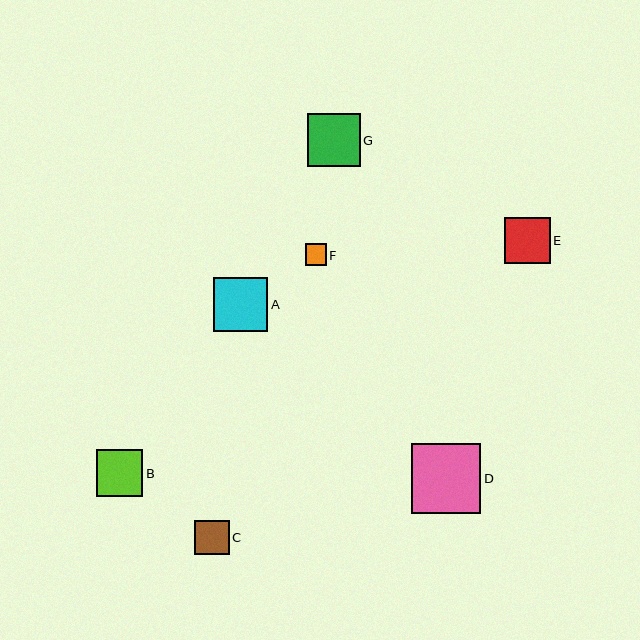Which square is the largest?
Square D is the largest with a size of approximately 70 pixels.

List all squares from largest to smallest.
From largest to smallest: D, A, G, B, E, C, F.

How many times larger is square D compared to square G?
Square D is approximately 1.3 times the size of square G.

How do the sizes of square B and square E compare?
Square B and square E are approximately the same size.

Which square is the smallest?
Square F is the smallest with a size of approximately 21 pixels.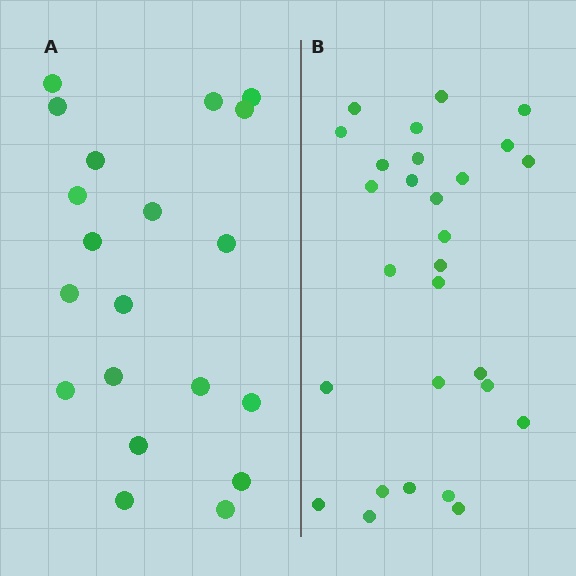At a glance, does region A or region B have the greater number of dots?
Region B (the right region) has more dots.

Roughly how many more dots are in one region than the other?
Region B has roughly 8 or so more dots than region A.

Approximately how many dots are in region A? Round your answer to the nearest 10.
About 20 dots.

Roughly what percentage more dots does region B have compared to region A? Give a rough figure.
About 40% more.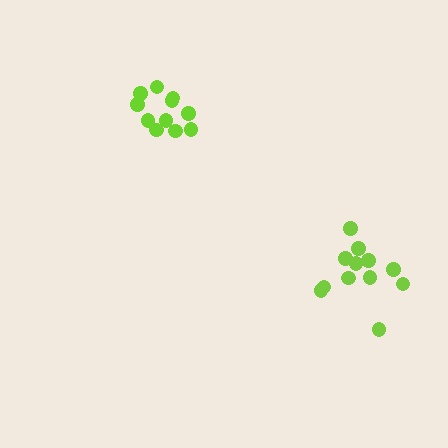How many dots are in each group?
Group 1: 11 dots, Group 2: 12 dots (23 total).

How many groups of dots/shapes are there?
There are 2 groups.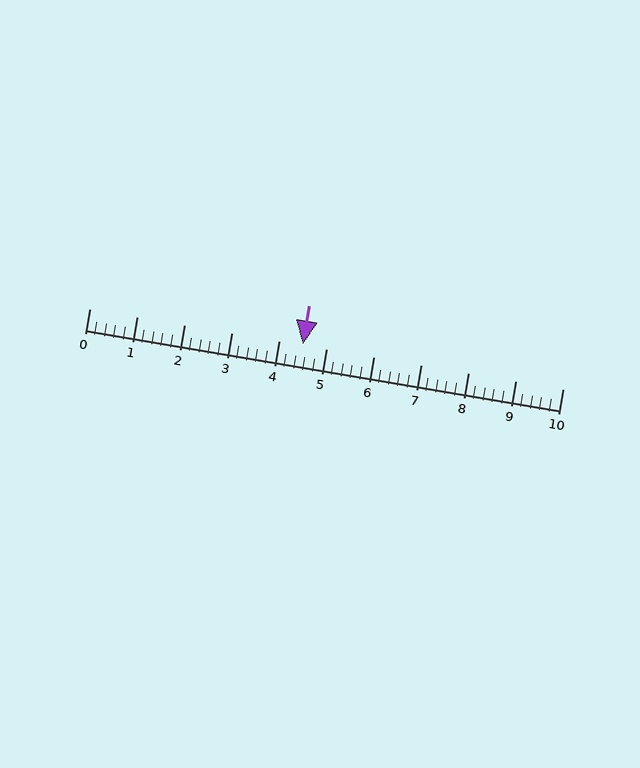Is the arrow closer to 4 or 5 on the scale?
The arrow is closer to 5.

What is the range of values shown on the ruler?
The ruler shows values from 0 to 10.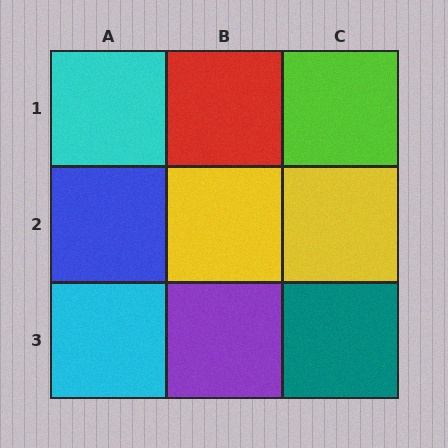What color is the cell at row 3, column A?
Cyan.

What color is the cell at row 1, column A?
Cyan.